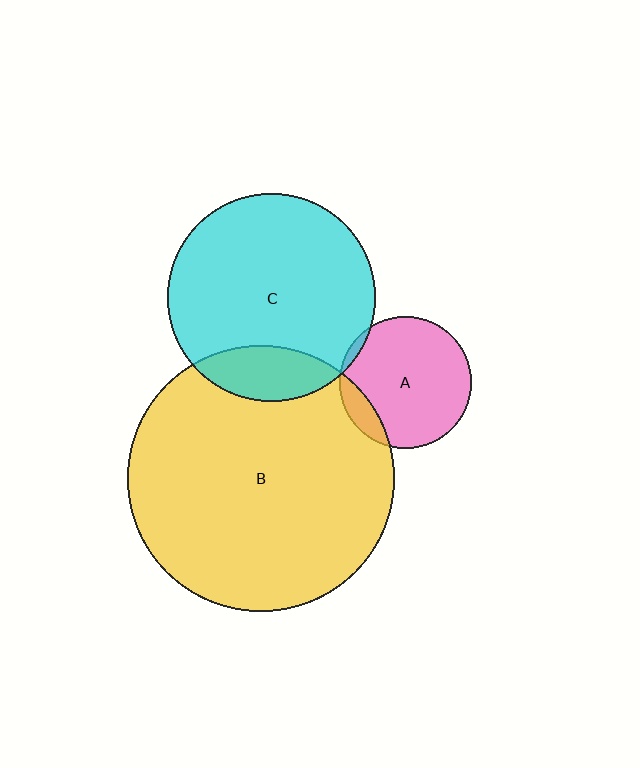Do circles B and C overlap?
Yes.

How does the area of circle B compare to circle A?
Approximately 4.0 times.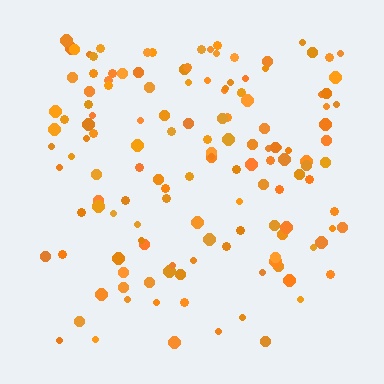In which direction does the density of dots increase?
From bottom to top, with the top side densest.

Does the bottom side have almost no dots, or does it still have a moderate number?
Still a moderate number, just noticeably fewer than the top.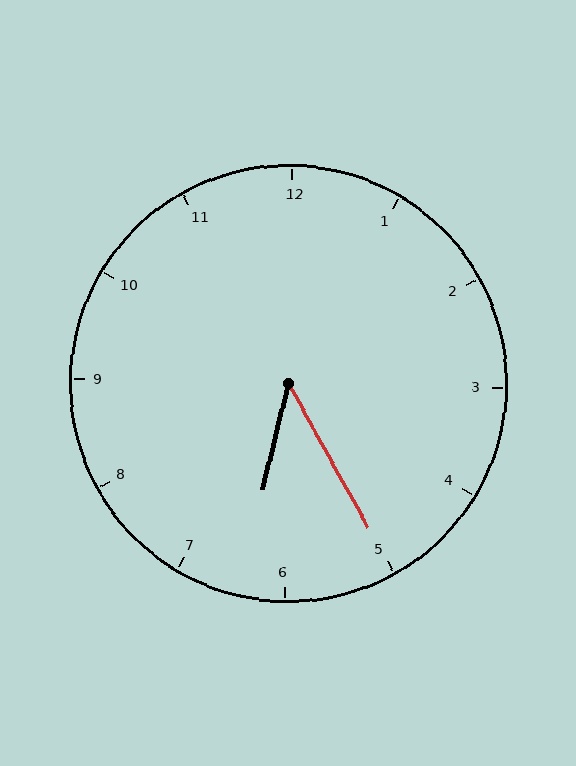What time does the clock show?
6:25.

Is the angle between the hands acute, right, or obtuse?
It is acute.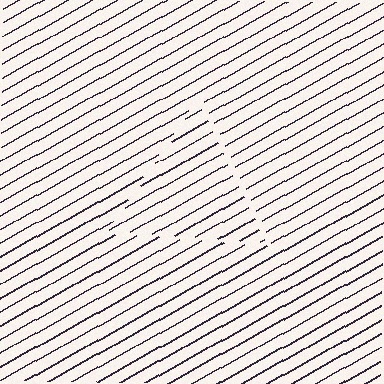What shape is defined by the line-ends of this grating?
An illusory triangle. The interior of the shape contains the same grating, shifted by half a period — the contour is defined by the phase discontinuity where line-ends from the inner and outer gratings abut.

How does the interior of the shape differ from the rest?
The interior of the shape contains the same grating, shifted by half a period — the contour is defined by the phase discontinuity where line-ends from the inner and outer gratings abut.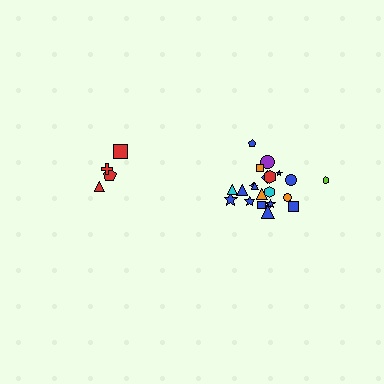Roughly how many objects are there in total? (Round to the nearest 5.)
Roughly 25 objects in total.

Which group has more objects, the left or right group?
The right group.